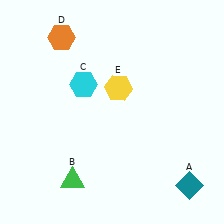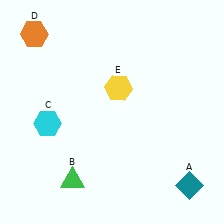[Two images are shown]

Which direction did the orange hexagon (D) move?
The orange hexagon (D) moved left.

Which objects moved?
The objects that moved are: the cyan hexagon (C), the orange hexagon (D).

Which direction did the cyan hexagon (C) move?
The cyan hexagon (C) moved down.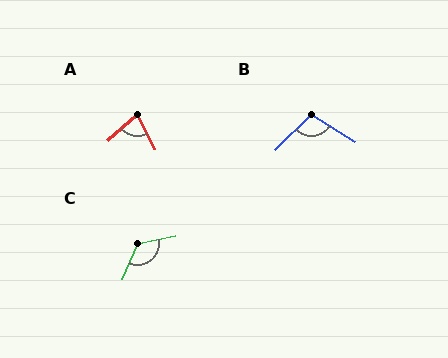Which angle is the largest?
C, at approximately 125 degrees.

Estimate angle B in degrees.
Approximately 104 degrees.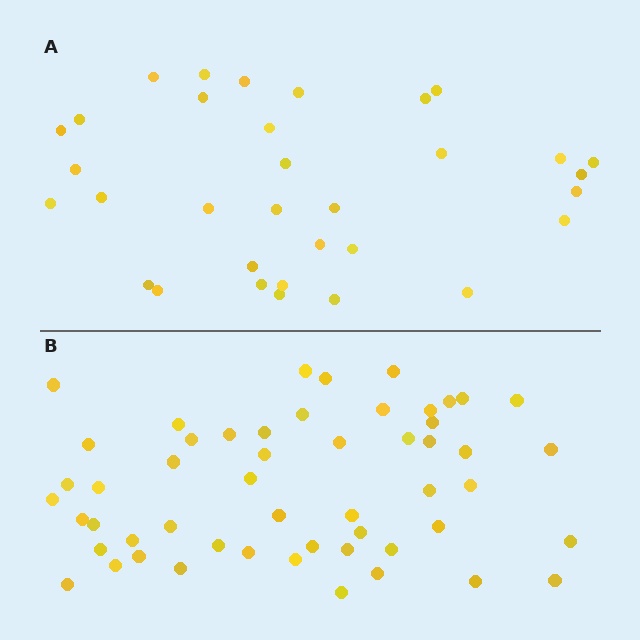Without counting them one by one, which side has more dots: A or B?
Region B (the bottom region) has more dots.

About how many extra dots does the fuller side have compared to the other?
Region B has approximately 20 more dots than region A.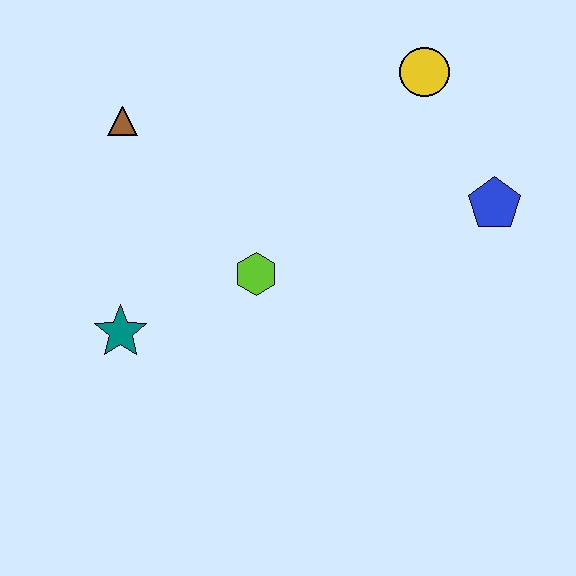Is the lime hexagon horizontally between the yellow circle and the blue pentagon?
No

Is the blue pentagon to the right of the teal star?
Yes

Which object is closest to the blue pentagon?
The yellow circle is closest to the blue pentagon.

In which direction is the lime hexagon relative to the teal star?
The lime hexagon is to the right of the teal star.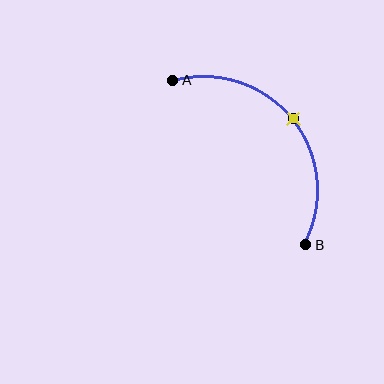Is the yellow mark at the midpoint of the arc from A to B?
Yes. The yellow mark lies on the arc at equal arc-length from both A and B — it is the arc midpoint.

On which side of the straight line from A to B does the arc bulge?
The arc bulges above and to the right of the straight line connecting A and B.